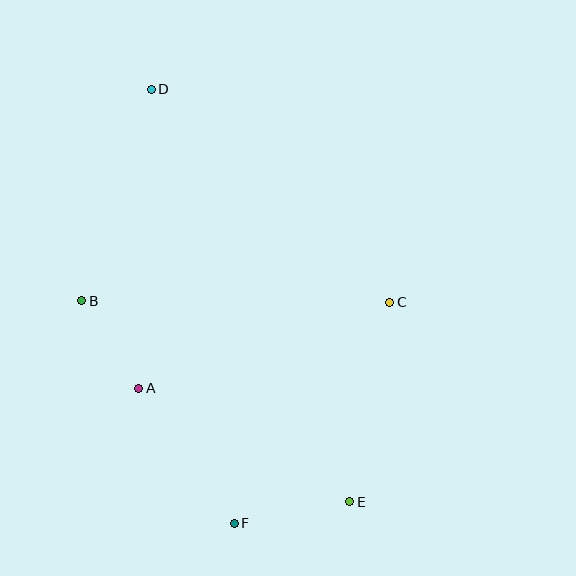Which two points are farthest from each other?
Points D and E are farthest from each other.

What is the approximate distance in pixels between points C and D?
The distance between C and D is approximately 320 pixels.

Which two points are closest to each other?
Points A and B are closest to each other.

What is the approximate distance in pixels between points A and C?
The distance between A and C is approximately 266 pixels.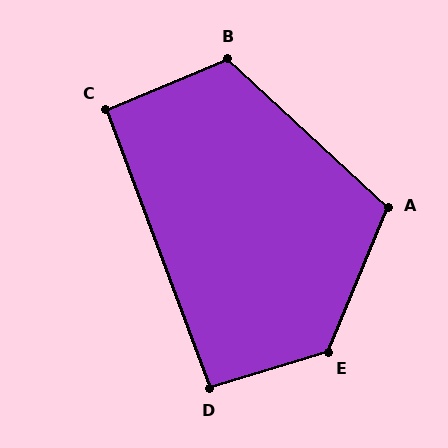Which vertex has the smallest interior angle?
C, at approximately 92 degrees.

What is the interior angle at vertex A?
Approximately 110 degrees (obtuse).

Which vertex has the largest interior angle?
E, at approximately 130 degrees.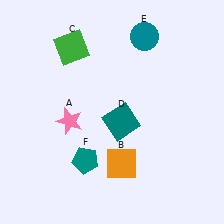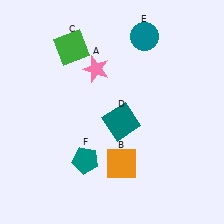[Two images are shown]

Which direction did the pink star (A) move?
The pink star (A) moved up.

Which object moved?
The pink star (A) moved up.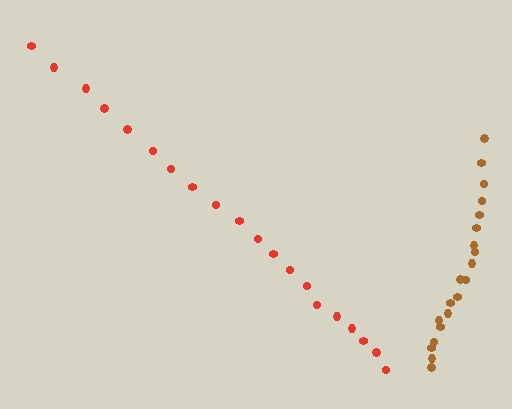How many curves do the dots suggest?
There are 2 distinct paths.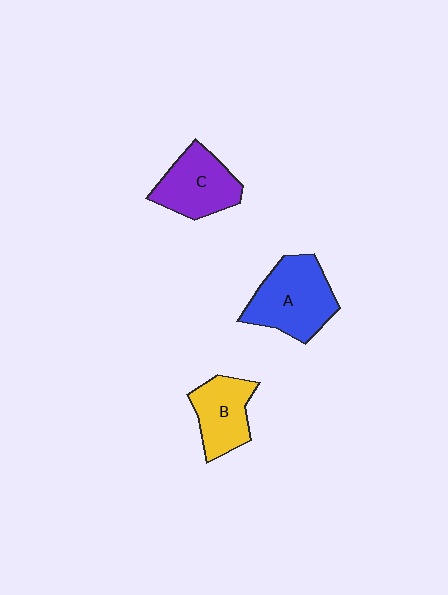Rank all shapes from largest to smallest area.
From largest to smallest: A (blue), C (purple), B (yellow).